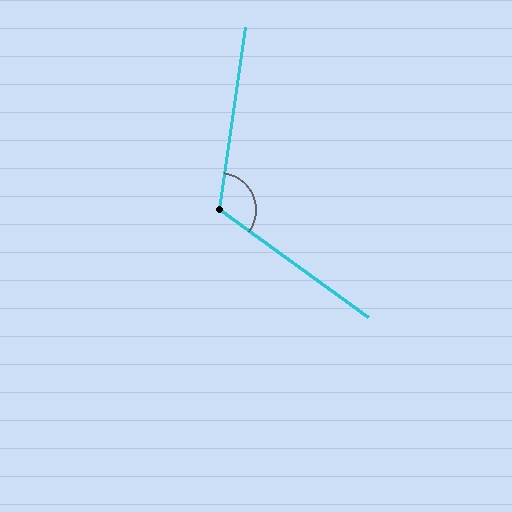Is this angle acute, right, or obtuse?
It is obtuse.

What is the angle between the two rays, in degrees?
Approximately 118 degrees.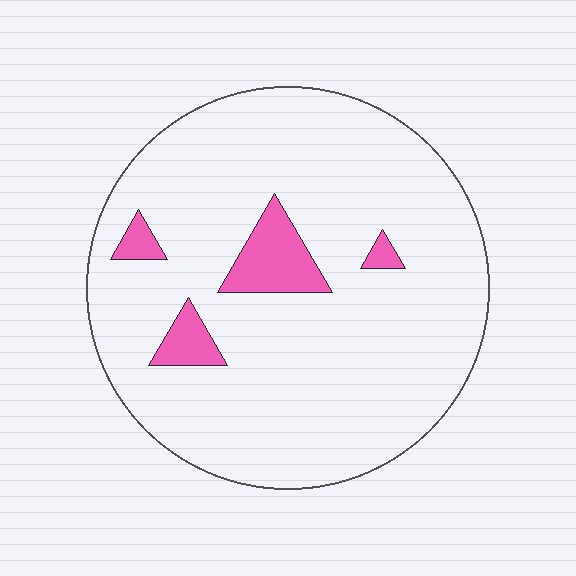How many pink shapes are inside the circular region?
4.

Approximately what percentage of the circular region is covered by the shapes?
Approximately 10%.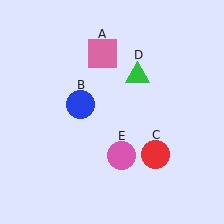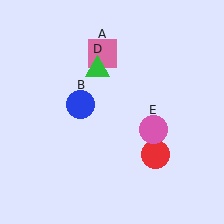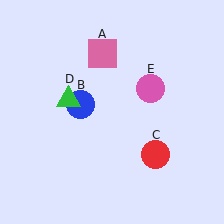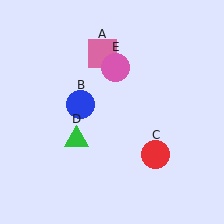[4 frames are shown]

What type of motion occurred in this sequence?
The green triangle (object D), pink circle (object E) rotated counterclockwise around the center of the scene.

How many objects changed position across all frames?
2 objects changed position: green triangle (object D), pink circle (object E).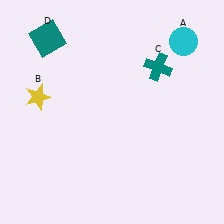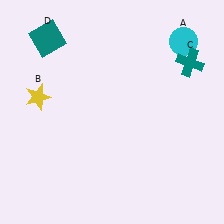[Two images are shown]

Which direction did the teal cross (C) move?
The teal cross (C) moved right.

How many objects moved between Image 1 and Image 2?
1 object moved between the two images.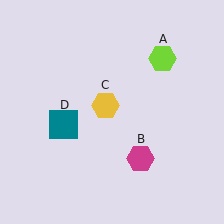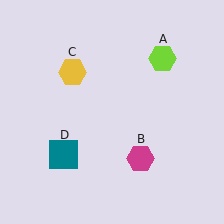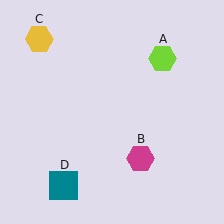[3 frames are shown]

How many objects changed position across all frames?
2 objects changed position: yellow hexagon (object C), teal square (object D).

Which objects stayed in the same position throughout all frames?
Lime hexagon (object A) and magenta hexagon (object B) remained stationary.